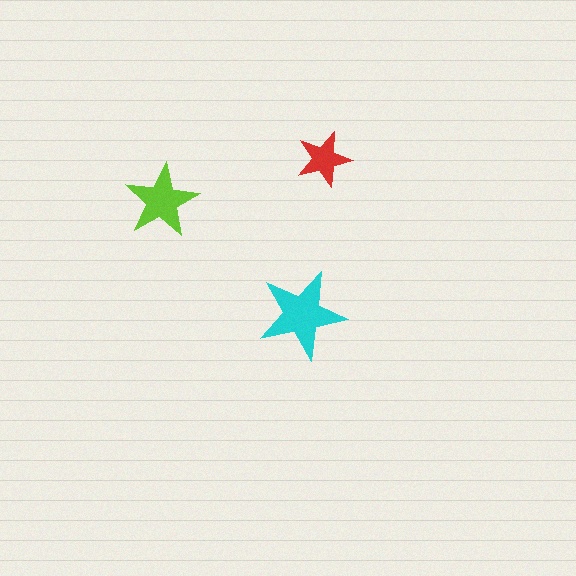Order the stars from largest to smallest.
the cyan one, the lime one, the red one.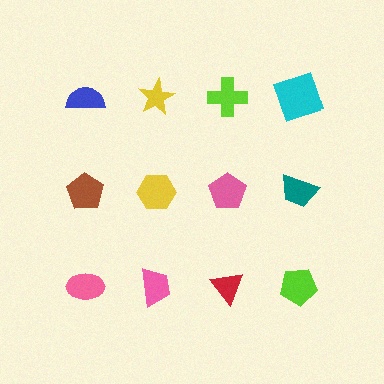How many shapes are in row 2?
4 shapes.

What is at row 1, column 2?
A yellow star.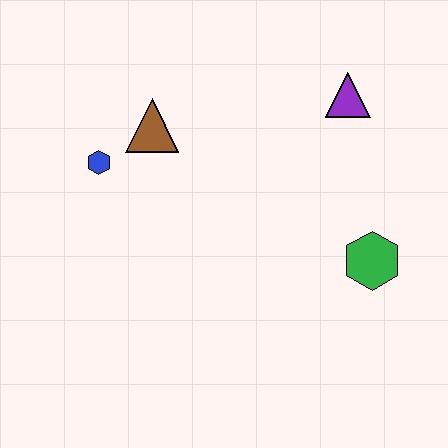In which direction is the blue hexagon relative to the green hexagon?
The blue hexagon is to the left of the green hexagon.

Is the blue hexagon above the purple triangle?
No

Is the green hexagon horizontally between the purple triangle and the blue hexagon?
No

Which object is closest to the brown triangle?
The blue hexagon is closest to the brown triangle.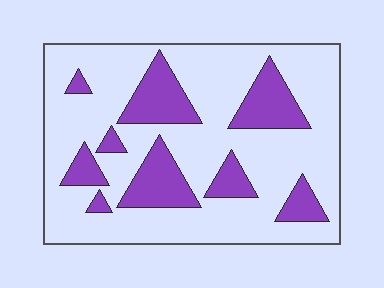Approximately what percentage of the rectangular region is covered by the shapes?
Approximately 25%.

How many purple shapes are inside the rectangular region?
9.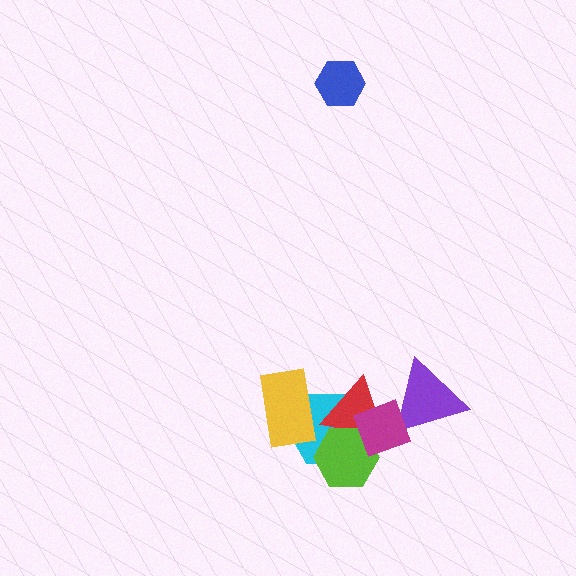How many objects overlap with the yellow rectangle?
1 object overlaps with the yellow rectangle.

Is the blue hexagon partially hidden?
No, no other shape covers it.